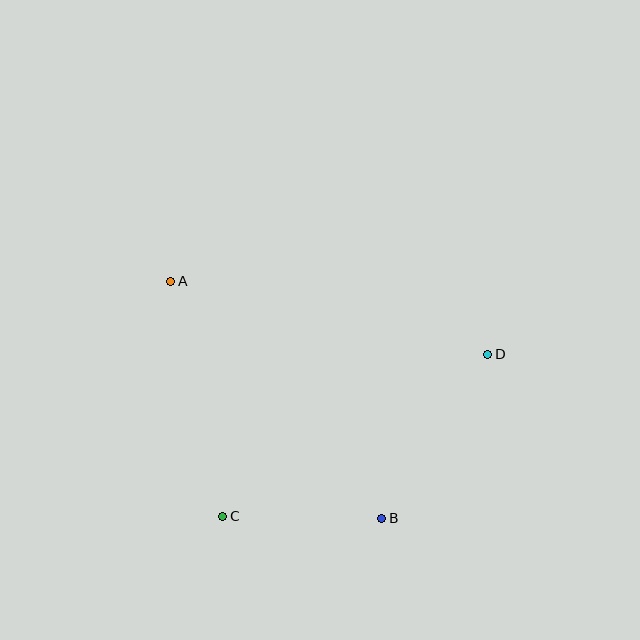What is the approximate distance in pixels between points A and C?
The distance between A and C is approximately 241 pixels.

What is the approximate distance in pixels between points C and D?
The distance between C and D is approximately 311 pixels.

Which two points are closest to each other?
Points B and C are closest to each other.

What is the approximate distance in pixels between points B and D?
The distance between B and D is approximately 195 pixels.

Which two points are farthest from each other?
Points A and D are farthest from each other.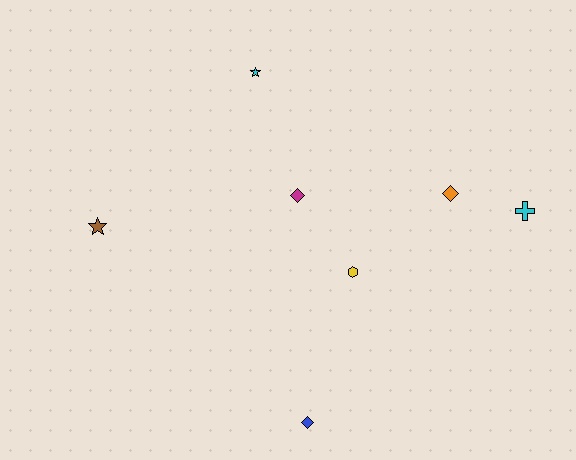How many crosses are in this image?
There is 1 cross.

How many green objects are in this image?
There are no green objects.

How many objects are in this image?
There are 7 objects.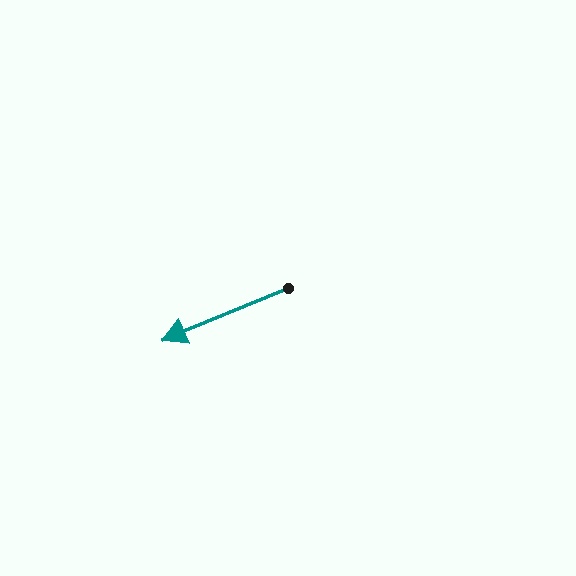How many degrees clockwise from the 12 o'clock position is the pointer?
Approximately 248 degrees.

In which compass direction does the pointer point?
West.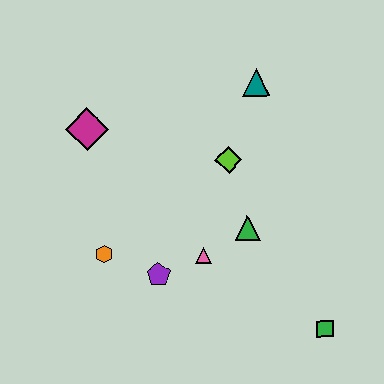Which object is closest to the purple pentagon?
The pink triangle is closest to the purple pentagon.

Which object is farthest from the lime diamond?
The green square is farthest from the lime diamond.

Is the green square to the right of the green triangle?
Yes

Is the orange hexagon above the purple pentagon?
Yes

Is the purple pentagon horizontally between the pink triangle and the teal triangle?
No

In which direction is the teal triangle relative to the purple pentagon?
The teal triangle is above the purple pentagon.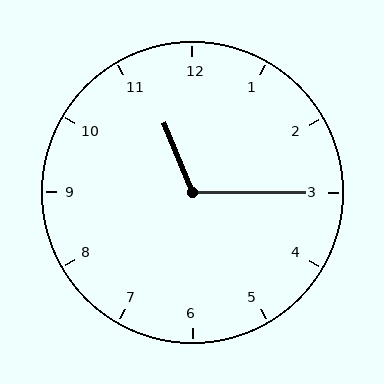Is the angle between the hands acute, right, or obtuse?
It is obtuse.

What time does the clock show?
11:15.